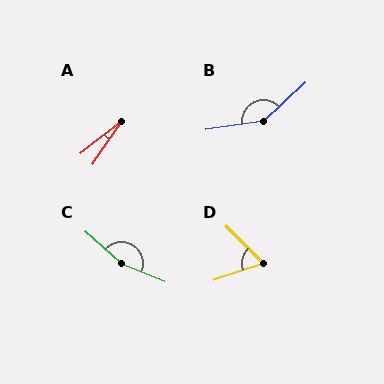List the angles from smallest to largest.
A (18°), D (63°), B (145°), C (160°).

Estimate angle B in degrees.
Approximately 145 degrees.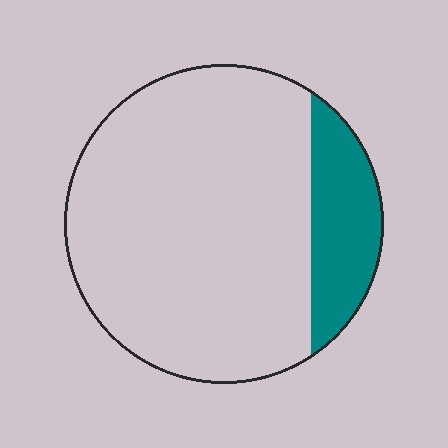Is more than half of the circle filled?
No.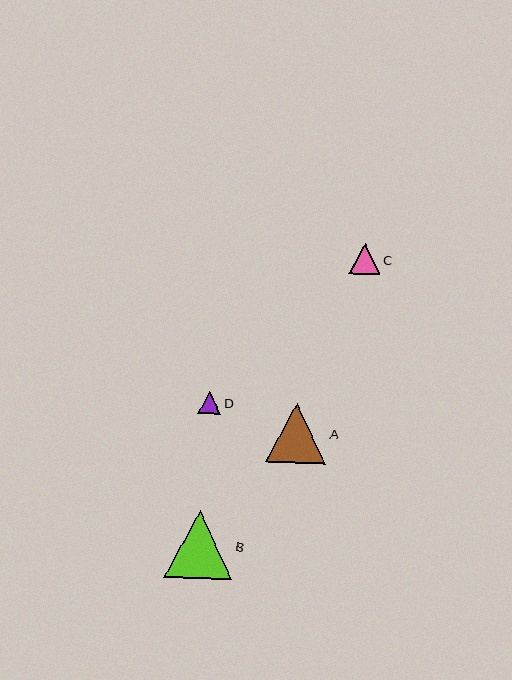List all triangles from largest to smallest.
From largest to smallest: B, A, C, D.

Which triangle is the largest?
Triangle B is the largest with a size of approximately 68 pixels.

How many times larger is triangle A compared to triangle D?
Triangle A is approximately 2.7 times the size of triangle D.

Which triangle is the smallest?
Triangle D is the smallest with a size of approximately 22 pixels.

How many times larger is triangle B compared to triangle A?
Triangle B is approximately 1.1 times the size of triangle A.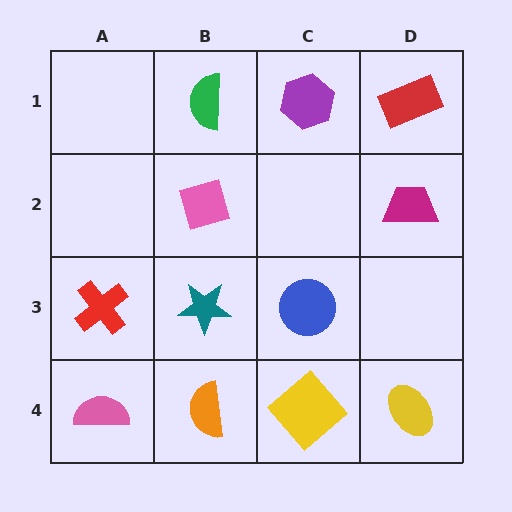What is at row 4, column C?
A yellow diamond.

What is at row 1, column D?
A red rectangle.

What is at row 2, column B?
A pink diamond.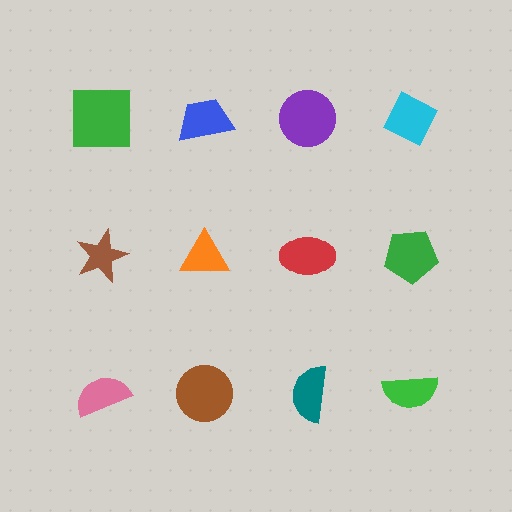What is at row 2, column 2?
An orange triangle.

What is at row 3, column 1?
A pink semicircle.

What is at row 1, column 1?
A green square.